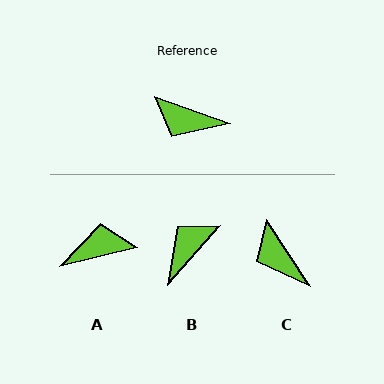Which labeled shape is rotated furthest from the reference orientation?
A, about 146 degrees away.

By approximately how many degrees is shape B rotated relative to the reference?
Approximately 112 degrees clockwise.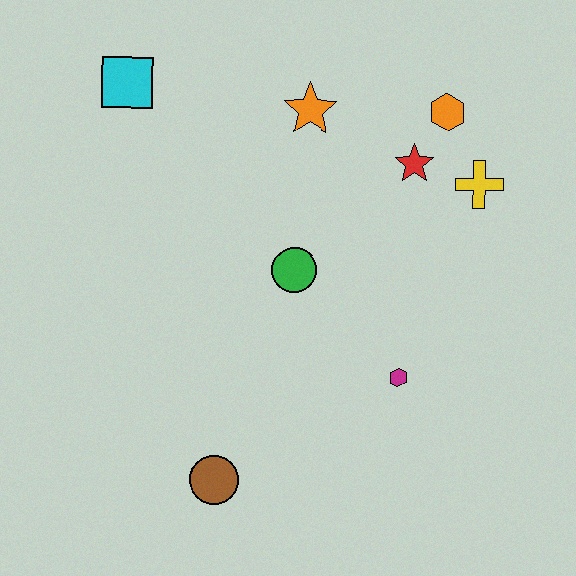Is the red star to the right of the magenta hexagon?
Yes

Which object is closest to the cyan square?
The orange star is closest to the cyan square.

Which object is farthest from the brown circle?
The orange hexagon is farthest from the brown circle.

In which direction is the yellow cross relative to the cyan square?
The yellow cross is to the right of the cyan square.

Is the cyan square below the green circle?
No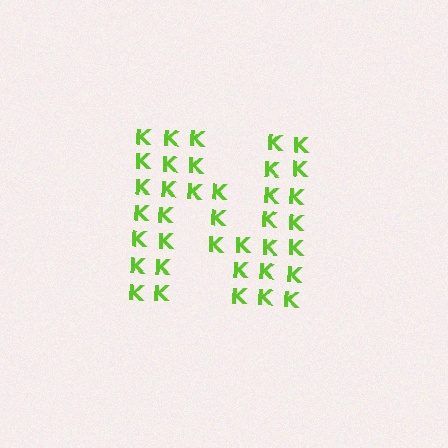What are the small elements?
The small elements are letter K's.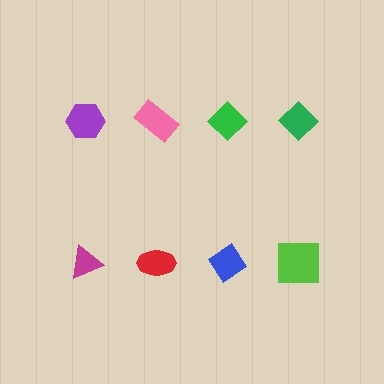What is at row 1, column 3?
A green diamond.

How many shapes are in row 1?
4 shapes.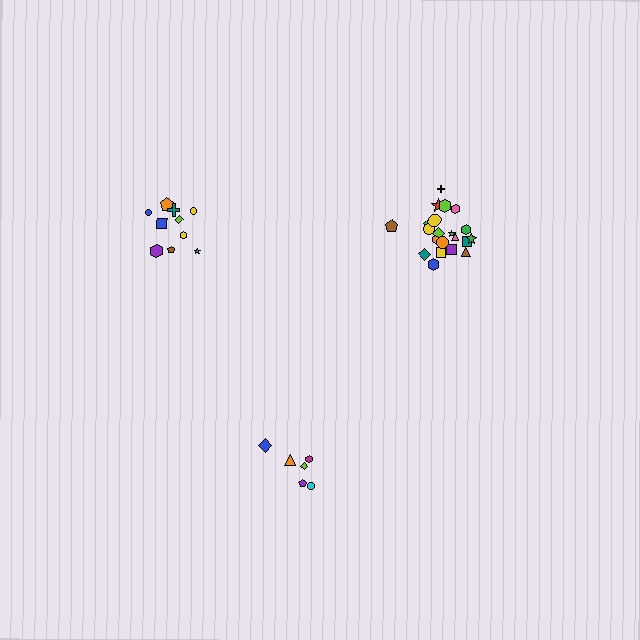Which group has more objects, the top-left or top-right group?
The top-right group.